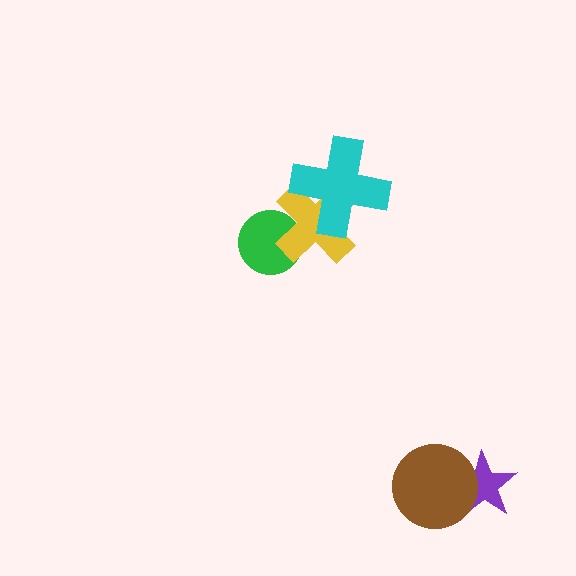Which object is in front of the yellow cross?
The cyan cross is in front of the yellow cross.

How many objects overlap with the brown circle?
1 object overlaps with the brown circle.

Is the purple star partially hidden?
Yes, it is partially covered by another shape.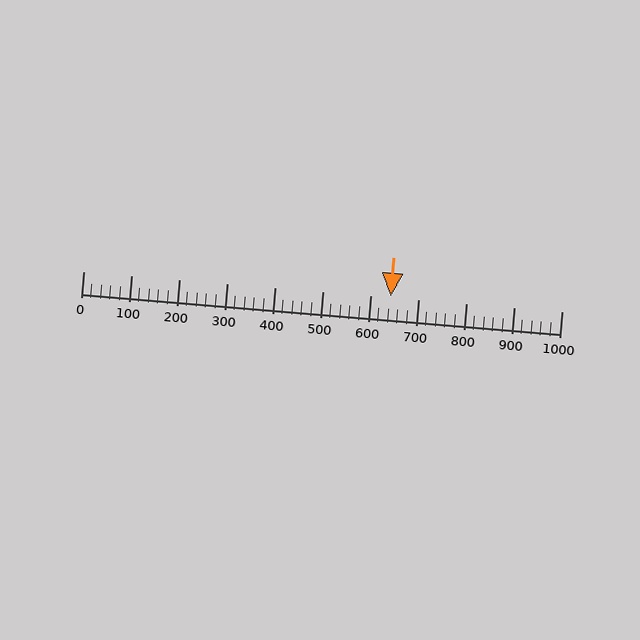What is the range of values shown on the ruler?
The ruler shows values from 0 to 1000.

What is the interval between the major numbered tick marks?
The major tick marks are spaced 100 units apart.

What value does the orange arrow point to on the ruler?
The orange arrow points to approximately 642.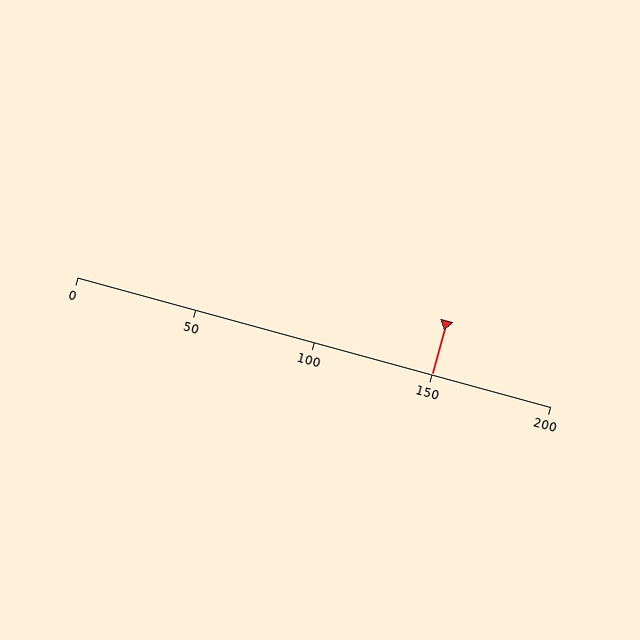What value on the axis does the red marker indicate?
The marker indicates approximately 150.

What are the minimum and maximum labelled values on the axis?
The axis runs from 0 to 200.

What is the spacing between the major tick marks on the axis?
The major ticks are spaced 50 apart.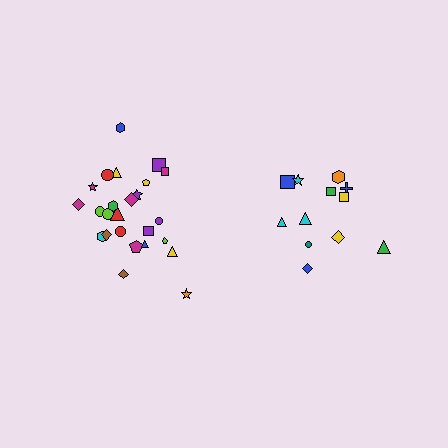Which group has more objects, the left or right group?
The left group.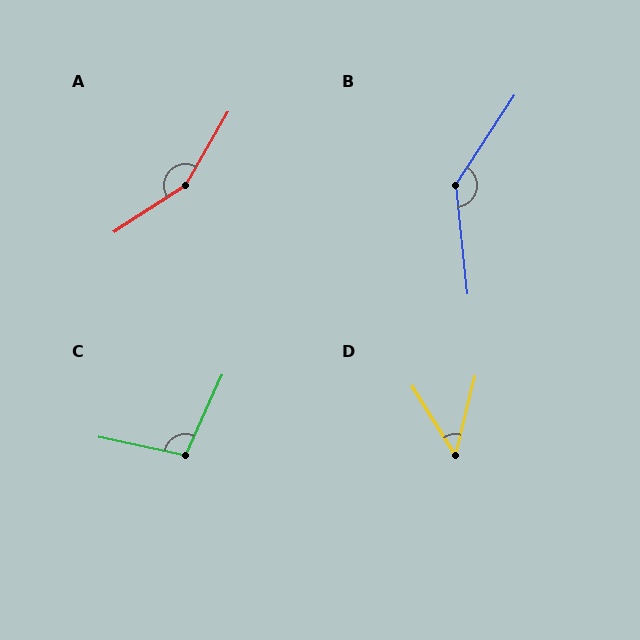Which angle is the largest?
A, at approximately 153 degrees.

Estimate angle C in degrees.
Approximately 102 degrees.